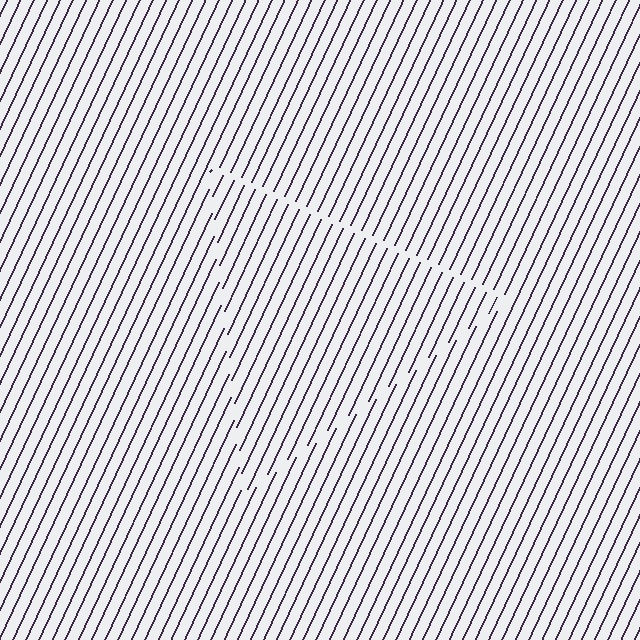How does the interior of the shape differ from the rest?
The interior of the shape contains the same grating, shifted by half a period — the contour is defined by the phase discontinuity where line-ends from the inner and outer gratings abut.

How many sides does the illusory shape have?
3 sides — the line-ends trace a triangle.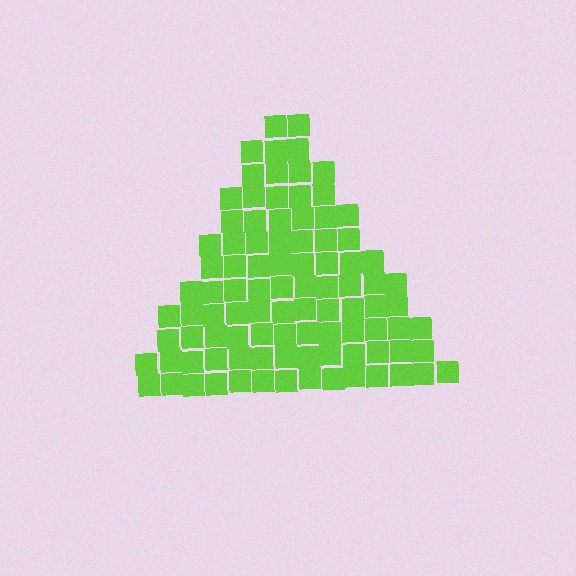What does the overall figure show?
The overall figure shows a triangle.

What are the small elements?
The small elements are squares.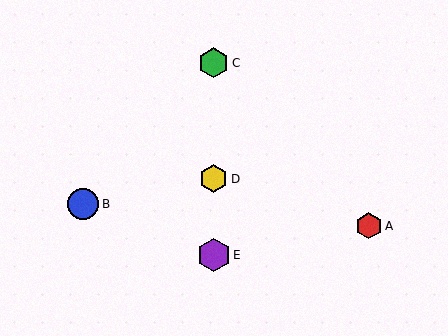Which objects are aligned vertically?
Objects C, D, E are aligned vertically.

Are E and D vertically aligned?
Yes, both are at x≈214.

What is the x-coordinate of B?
Object B is at x≈83.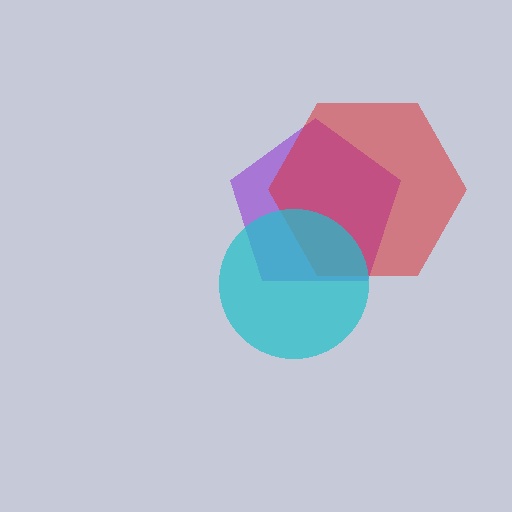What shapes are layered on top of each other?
The layered shapes are: a purple pentagon, a red hexagon, a cyan circle.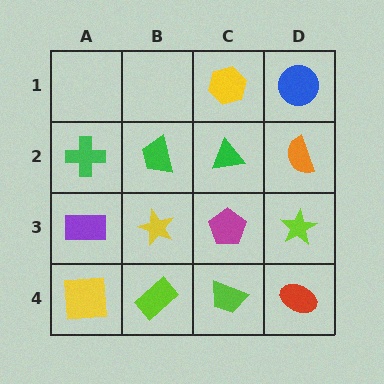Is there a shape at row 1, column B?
No, that cell is empty.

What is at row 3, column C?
A magenta pentagon.